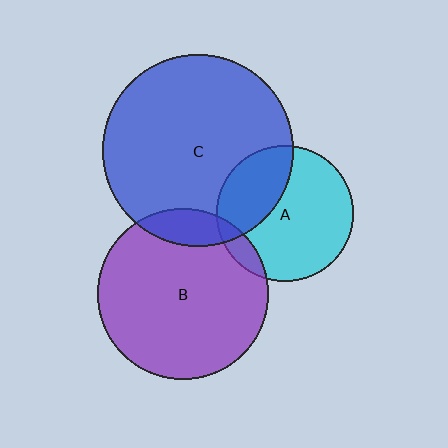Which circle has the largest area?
Circle C (blue).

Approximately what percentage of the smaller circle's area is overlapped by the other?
Approximately 30%.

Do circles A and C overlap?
Yes.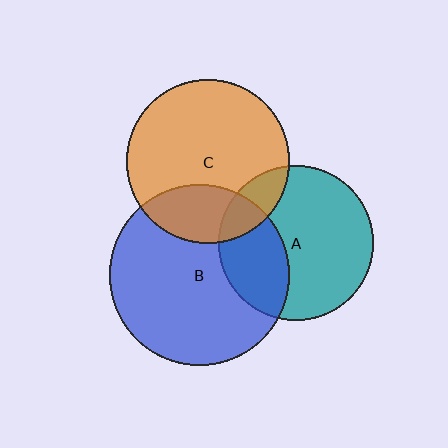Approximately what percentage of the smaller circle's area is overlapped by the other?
Approximately 25%.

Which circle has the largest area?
Circle B (blue).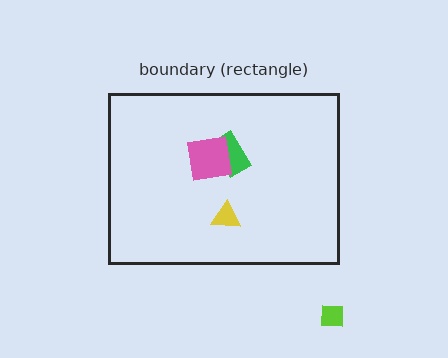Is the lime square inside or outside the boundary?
Outside.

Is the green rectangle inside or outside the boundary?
Inside.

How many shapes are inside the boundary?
3 inside, 1 outside.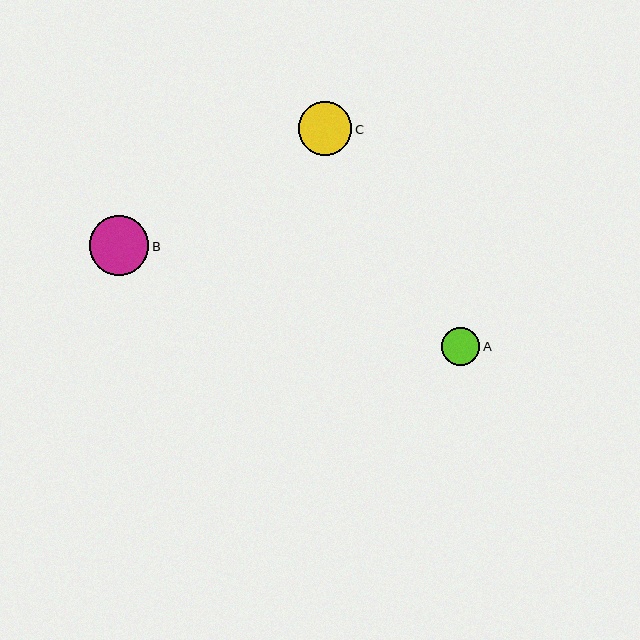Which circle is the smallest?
Circle A is the smallest with a size of approximately 38 pixels.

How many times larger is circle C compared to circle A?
Circle C is approximately 1.4 times the size of circle A.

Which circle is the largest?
Circle B is the largest with a size of approximately 60 pixels.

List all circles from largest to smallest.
From largest to smallest: B, C, A.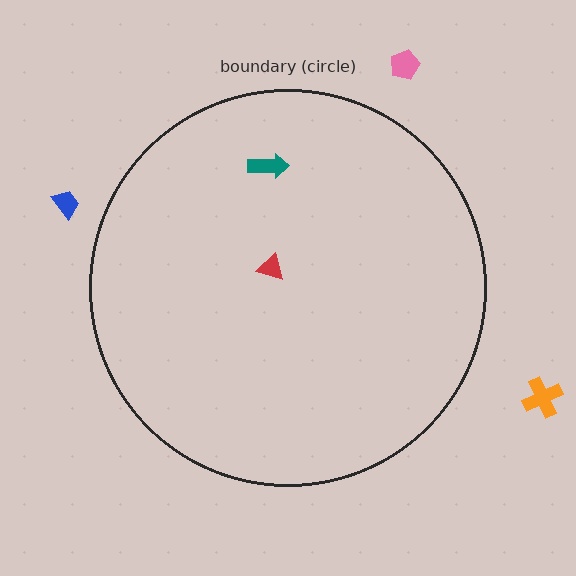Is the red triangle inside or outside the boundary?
Inside.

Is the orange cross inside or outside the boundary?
Outside.